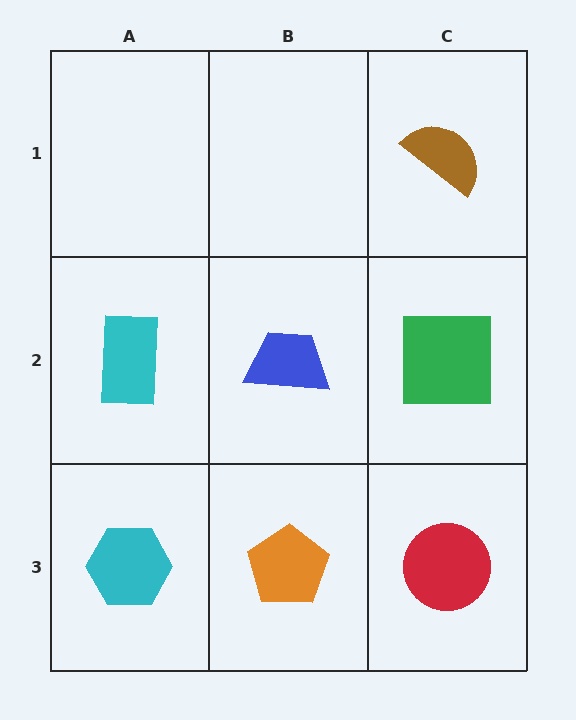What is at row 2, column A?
A cyan rectangle.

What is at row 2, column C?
A green square.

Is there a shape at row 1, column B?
No, that cell is empty.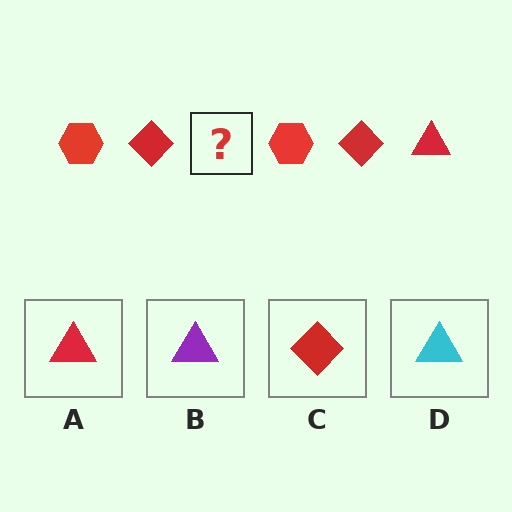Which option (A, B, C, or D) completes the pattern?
A.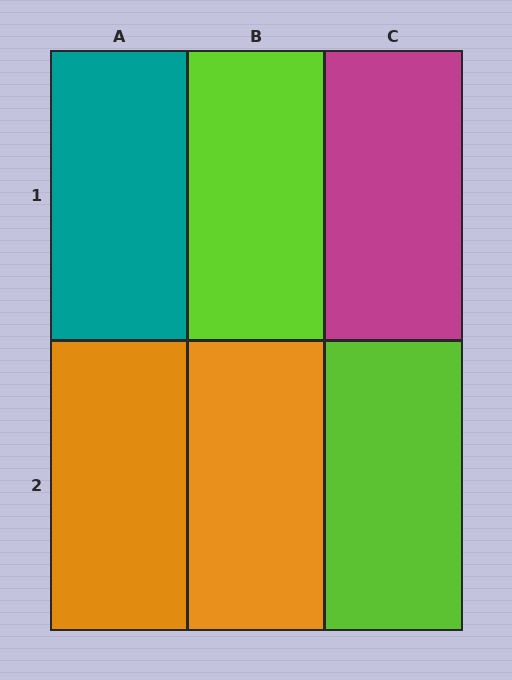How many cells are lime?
2 cells are lime.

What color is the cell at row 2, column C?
Lime.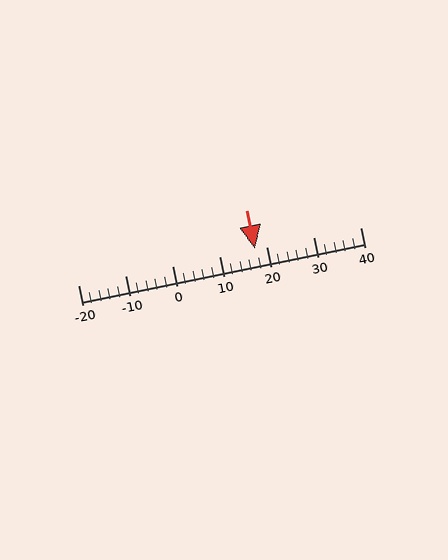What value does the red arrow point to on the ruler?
The red arrow points to approximately 18.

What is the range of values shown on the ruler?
The ruler shows values from -20 to 40.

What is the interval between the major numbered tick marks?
The major tick marks are spaced 10 units apart.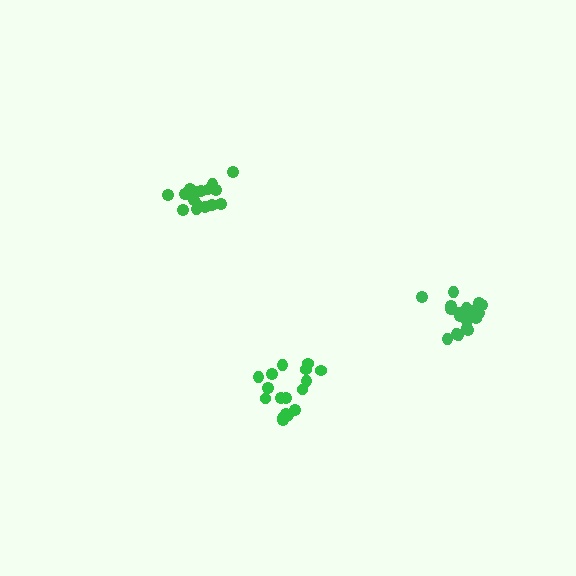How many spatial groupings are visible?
There are 3 spatial groupings.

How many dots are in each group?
Group 1: 17 dots, Group 2: 18 dots, Group 3: 20 dots (55 total).